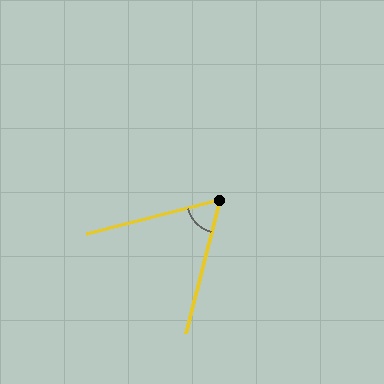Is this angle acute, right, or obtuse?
It is acute.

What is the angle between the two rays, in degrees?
Approximately 61 degrees.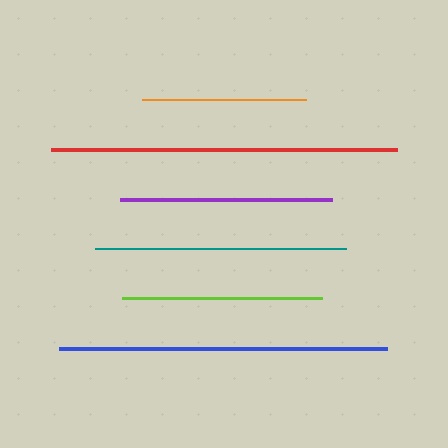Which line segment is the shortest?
The orange line is the shortest at approximately 165 pixels.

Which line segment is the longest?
The red line is the longest at approximately 346 pixels.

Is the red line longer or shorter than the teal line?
The red line is longer than the teal line.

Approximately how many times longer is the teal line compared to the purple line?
The teal line is approximately 1.2 times the length of the purple line.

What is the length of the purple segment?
The purple segment is approximately 212 pixels long.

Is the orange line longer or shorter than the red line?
The red line is longer than the orange line.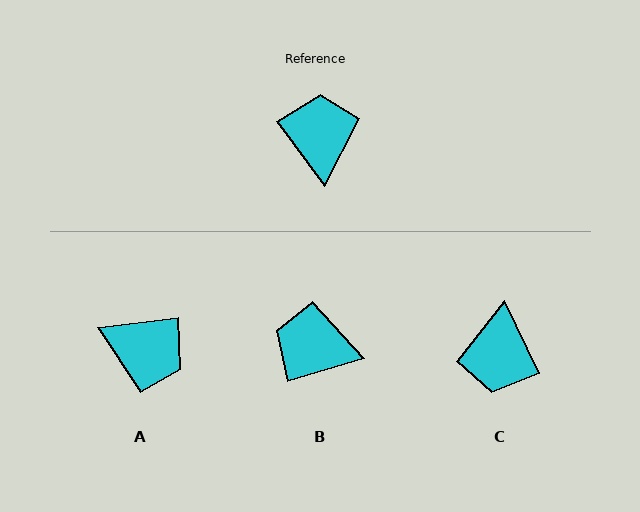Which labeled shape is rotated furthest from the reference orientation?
C, about 169 degrees away.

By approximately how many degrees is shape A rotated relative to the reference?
Approximately 119 degrees clockwise.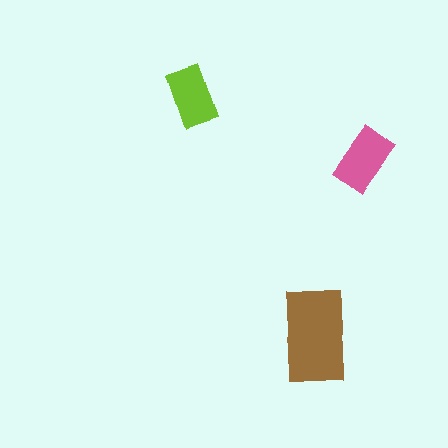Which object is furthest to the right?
The pink rectangle is rightmost.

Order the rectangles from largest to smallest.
the brown one, the pink one, the lime one.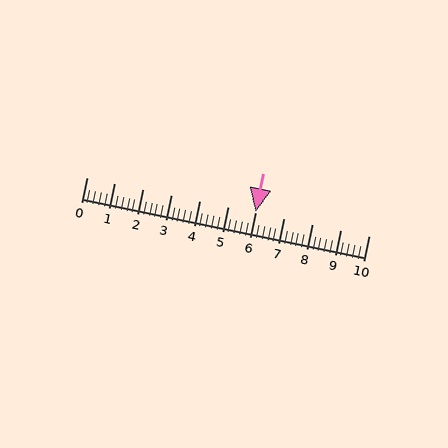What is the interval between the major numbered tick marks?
The major tick marks are spaced 1 units apart.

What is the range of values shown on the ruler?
The ruler shows values from 0 to 10.